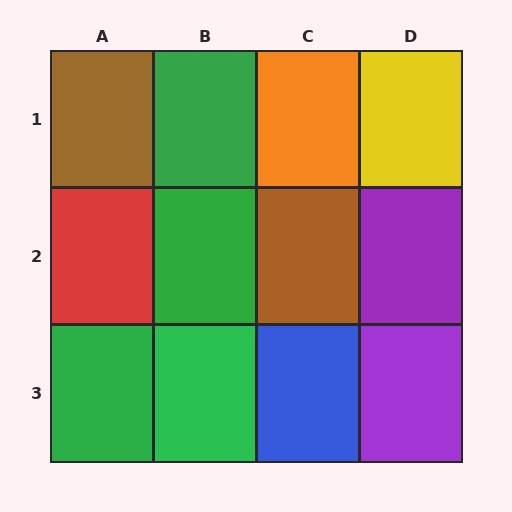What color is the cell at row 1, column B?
Green.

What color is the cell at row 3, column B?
Green.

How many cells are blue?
1 cell is blue.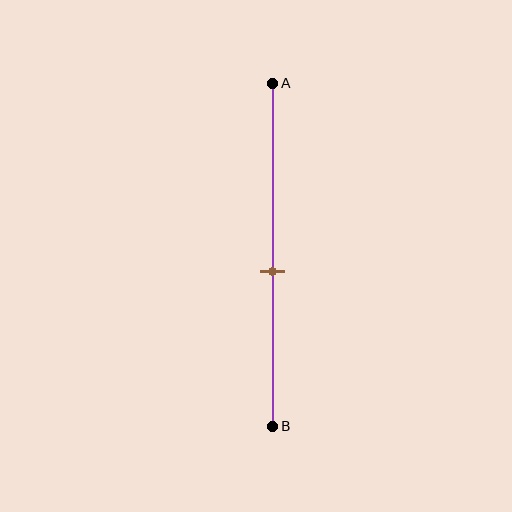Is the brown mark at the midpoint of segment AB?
No, the mark is at about 55% from A, not at the 50% midpoint.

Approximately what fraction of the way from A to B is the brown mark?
The brown mark is approximately 55% of the way from A to B.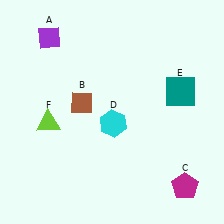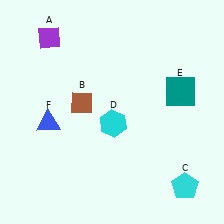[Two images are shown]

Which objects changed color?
C changed from magenta to cyan. F changed from lime to blue.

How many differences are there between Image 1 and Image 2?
There are 2 differences between the two images.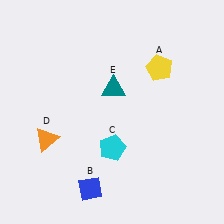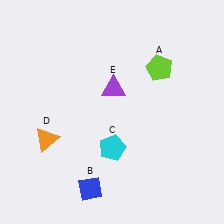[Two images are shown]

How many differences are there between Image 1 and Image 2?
There are 2 differences between the two images.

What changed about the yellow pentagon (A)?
In Image 1, A is yellow. In Image 2, it changed to lime.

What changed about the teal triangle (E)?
In Image 1, E is teal. In Image 2, it changed to purple.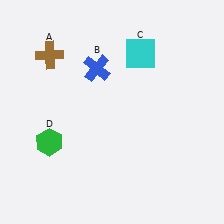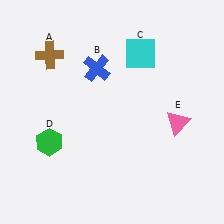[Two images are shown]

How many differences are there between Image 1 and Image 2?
There is 1 difference between the two images.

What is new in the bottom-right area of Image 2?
A pink triangle (E) was added in the bottom-right area of Image 2.